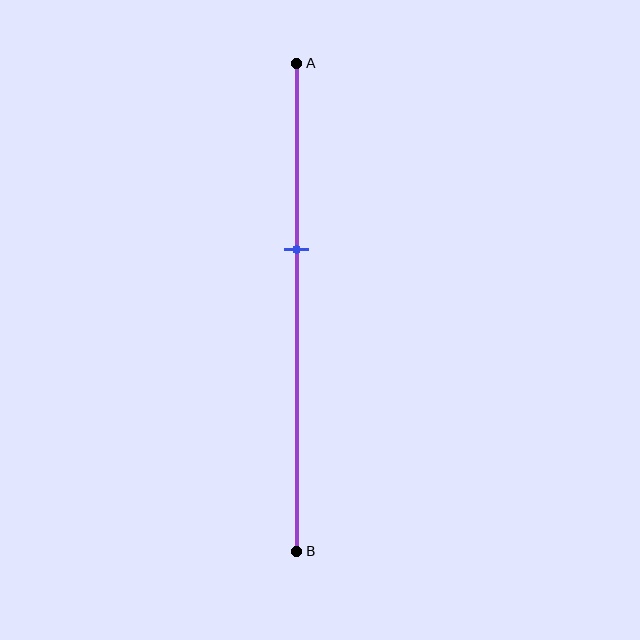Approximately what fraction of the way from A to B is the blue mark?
The blue mark is approximately 40% of the way from A to B.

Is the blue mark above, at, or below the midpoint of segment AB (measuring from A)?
The blue mark is above the midpoint of segment AB.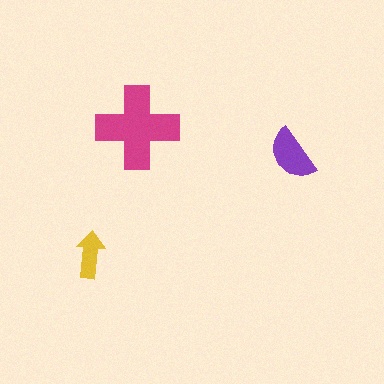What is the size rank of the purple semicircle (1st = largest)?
2nd.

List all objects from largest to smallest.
The magenta cross, the purple semicircle, the yellow arrow.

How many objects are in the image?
There are 3 objects in the image.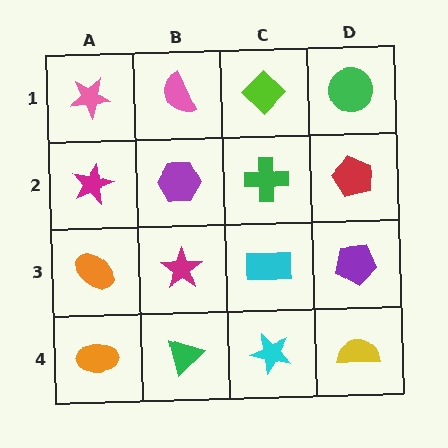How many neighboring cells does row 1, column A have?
2.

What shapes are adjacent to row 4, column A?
An orange ellipse (row 3, column A), a green triangle (row 4, column B).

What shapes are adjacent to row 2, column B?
A pink semicircle (row 1, column B), a magenta star (row 3, column B), a magenta star (row 2, column A), a green cross (row 2, column C).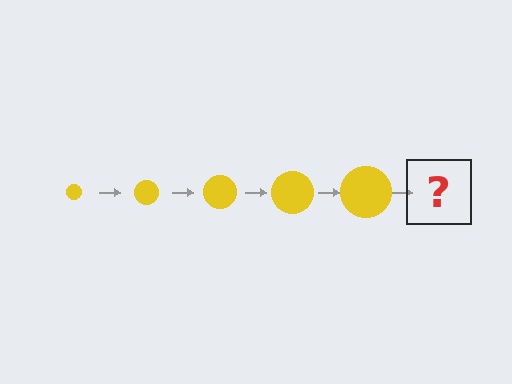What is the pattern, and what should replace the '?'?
The pattern is that the circle gets progressively larger each step. The '?' should be a yellow circle, larger than the previous one.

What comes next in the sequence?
The next element should be a yellow circle, larger than the previous one.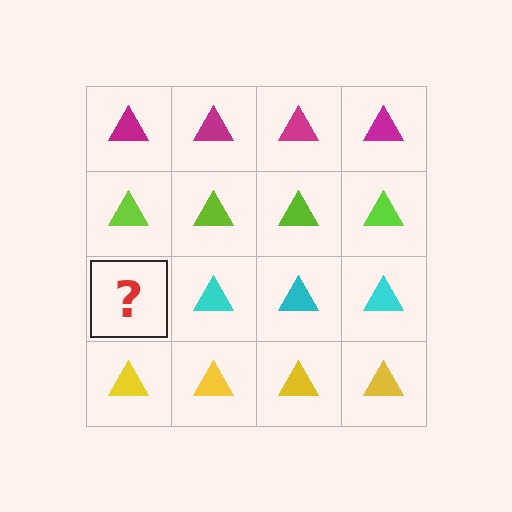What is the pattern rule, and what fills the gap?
The rule is that each row has a consistent color. The gap should be filled with a cyan triangle.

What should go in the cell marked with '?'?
The missing cell should contain a cyan triangle.